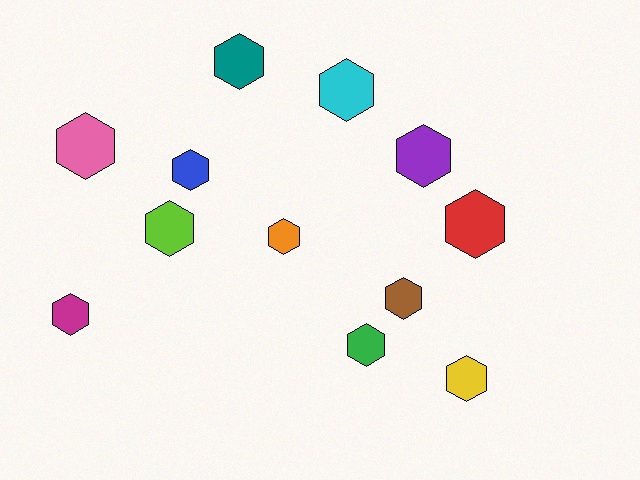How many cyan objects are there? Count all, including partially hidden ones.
There is 1 cyan object.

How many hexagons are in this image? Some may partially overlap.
There are 12 hexagons.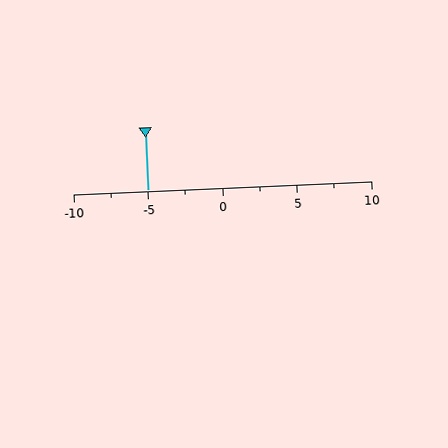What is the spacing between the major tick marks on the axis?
The major ticks are spaced 5 apart.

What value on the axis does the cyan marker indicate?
The marker indicates approximately -5.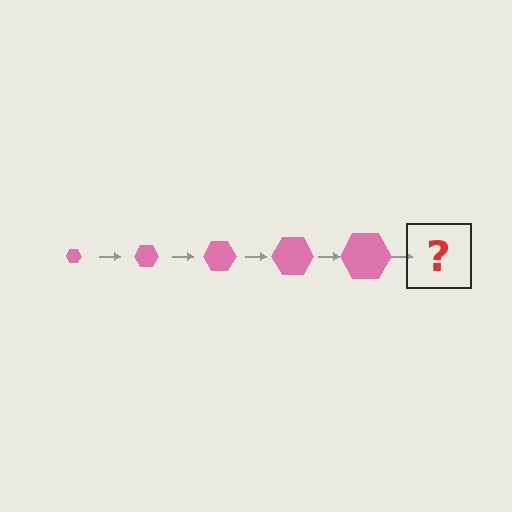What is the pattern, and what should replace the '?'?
The pattern is that the hexagon gets progressively larger each step. The '?' should be a pink hexagon, larger than the previous one.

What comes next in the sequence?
The next element should be a pink hexagon, larger than the previous one.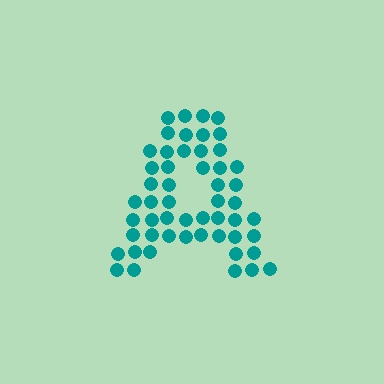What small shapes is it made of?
It is made of small circles.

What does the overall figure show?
The overall figure shows the letter A.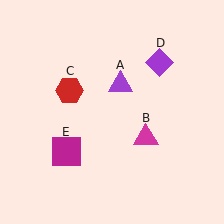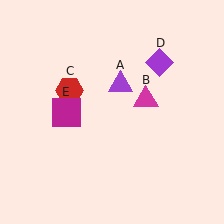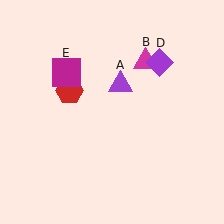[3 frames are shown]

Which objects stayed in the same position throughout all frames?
Purple triangle (object A) and red hexagon (object C) and purple diamond (object D) remained stationary.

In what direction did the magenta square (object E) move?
The magenta square (object E) moved up.